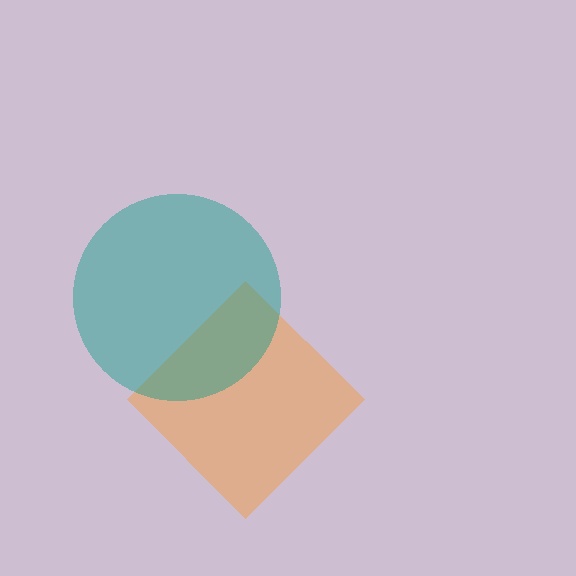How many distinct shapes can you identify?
There are 2 distinct shapes: an orange diamond, a teal circle.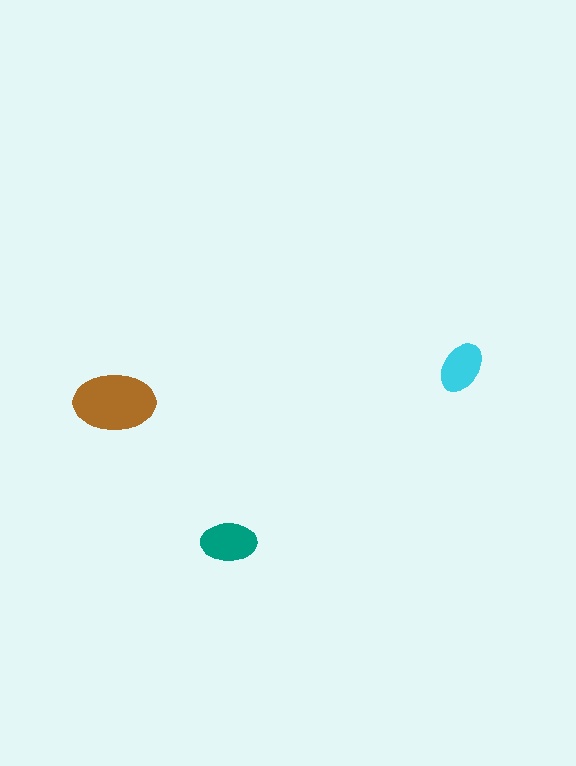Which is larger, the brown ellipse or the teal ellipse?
The brown one.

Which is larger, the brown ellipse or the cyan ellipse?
The brown one.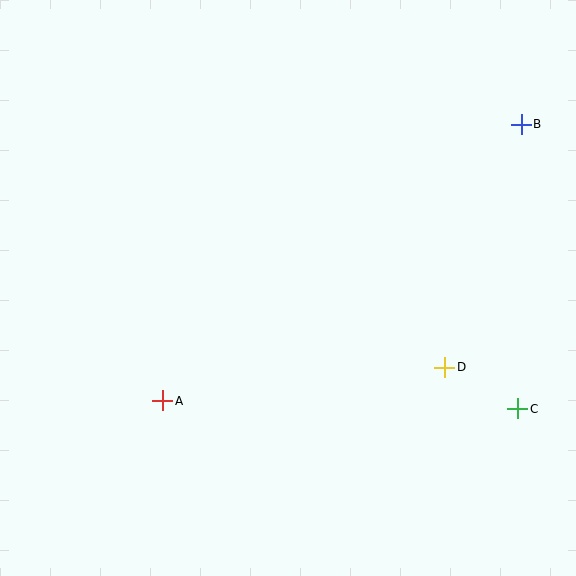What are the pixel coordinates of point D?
Point D is at (445, 367).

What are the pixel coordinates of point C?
Point C is at (518, 409).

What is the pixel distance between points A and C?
The distance between A and C is 356 pixels.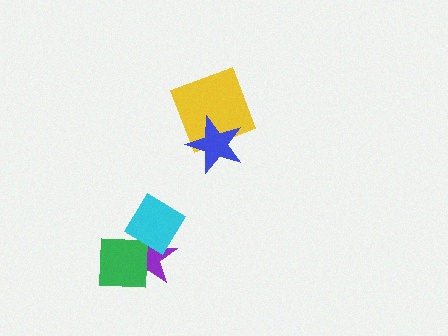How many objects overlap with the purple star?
2 objects overlap with the purple star.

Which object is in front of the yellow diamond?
The blue star is in front of the yellow diamond.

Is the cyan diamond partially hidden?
No, no other shape covers it.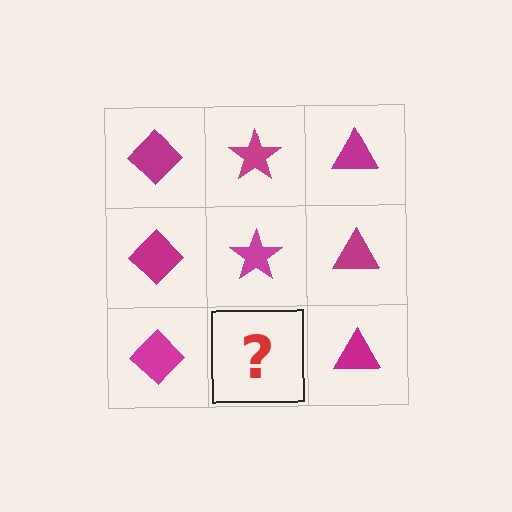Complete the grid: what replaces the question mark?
The question mark should be replaced with a magenta star.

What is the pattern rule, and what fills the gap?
The rule is that each column has a consistent shape. The gap should be filled with a magenta star.